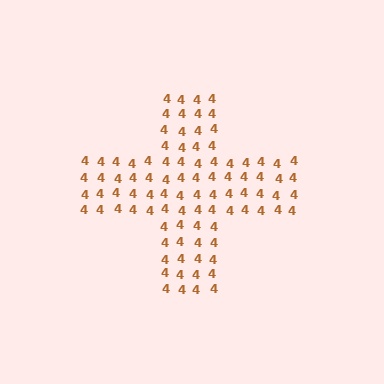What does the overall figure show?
The overall figure shows a cross.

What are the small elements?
The small elements are digit 4's.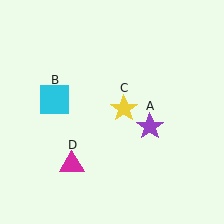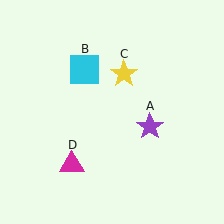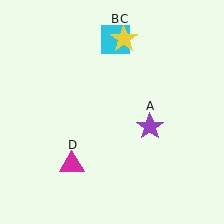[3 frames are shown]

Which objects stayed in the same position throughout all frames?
Purple star (object A) and magenta triangle (object D) remained stationary.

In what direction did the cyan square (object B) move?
The cyan square (object B) moved up and to the right.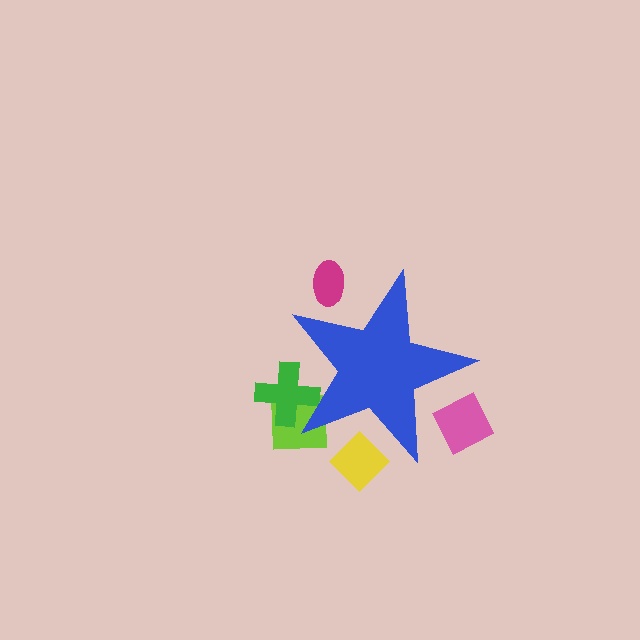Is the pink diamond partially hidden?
Yes, the pink diamond is partially hidden behind the blue star.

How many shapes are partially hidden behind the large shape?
5 shapes are partially hidden.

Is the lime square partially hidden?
Yes, the lime square is partially hidden behind the blue star.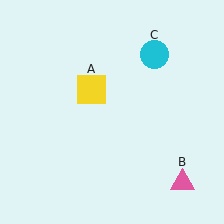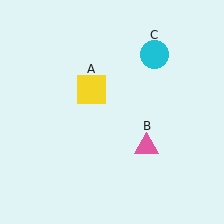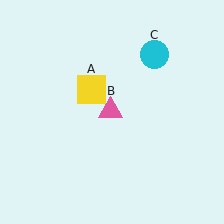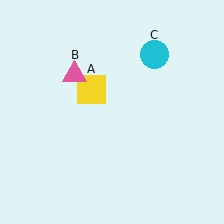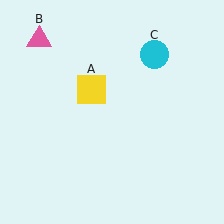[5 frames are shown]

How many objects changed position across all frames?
1 object changed position: pink triangle (object B).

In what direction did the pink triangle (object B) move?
The pink triangle (object B) moved up and to the left.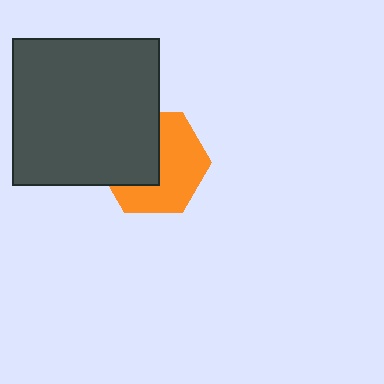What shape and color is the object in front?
The object in front is a dark gray square.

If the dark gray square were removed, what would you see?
You would see the complete orange hexagon.